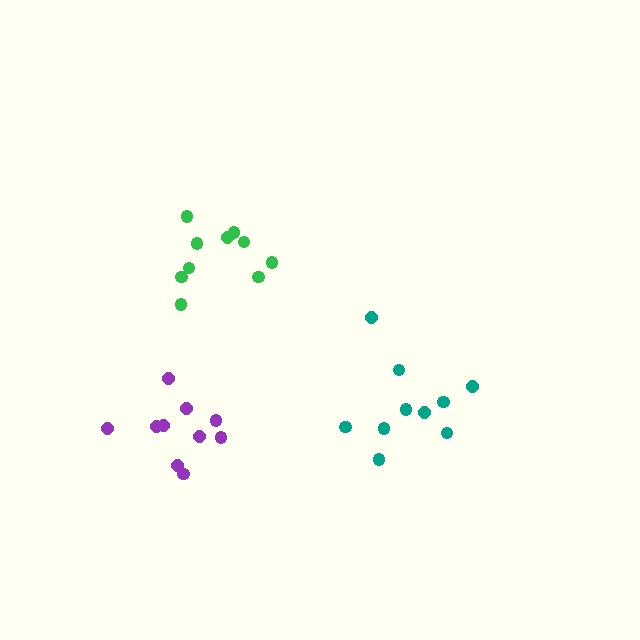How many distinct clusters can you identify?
There are 3 distinct clusters.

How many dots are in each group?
Group 1: 10 dots, Group 2: 10 dots, Group 3: 10 dots (30 total).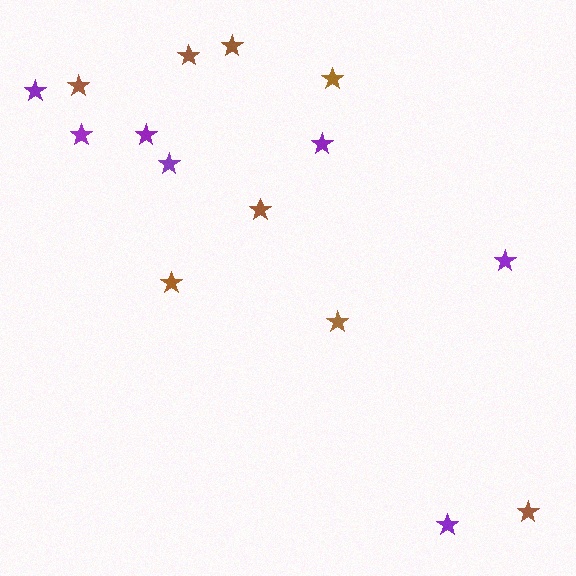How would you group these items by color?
There are 2 groups: one group of brown stars (8) and one group of purple stars (7).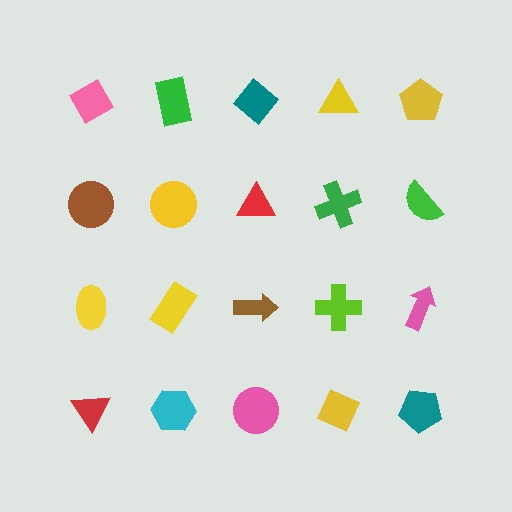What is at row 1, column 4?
A yellow triangle.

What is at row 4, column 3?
A pink circle.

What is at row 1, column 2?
A green rectangle.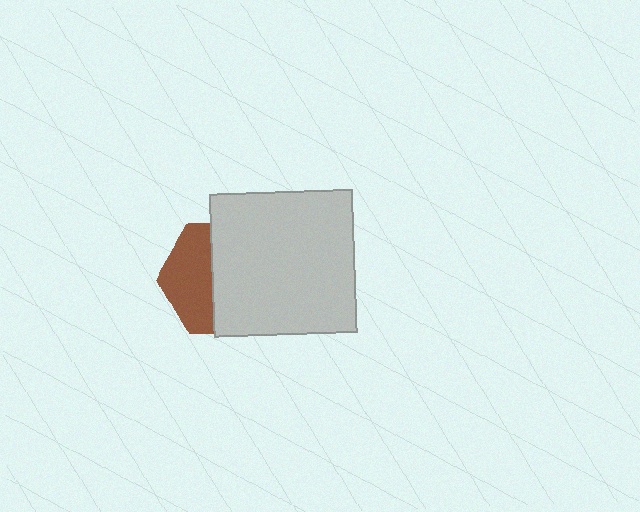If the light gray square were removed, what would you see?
You would see the complete brown hexagon.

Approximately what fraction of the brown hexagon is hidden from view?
Roughly 58% of the brown hexagon is hidden behind the light gray square.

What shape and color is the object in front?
The object in front is a light gray square.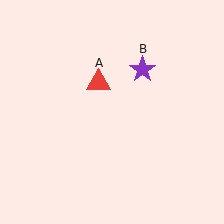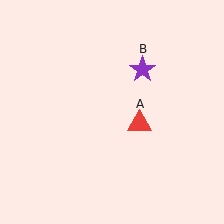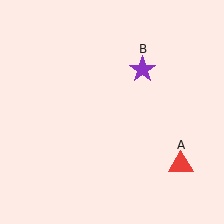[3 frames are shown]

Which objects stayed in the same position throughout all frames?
Purple star (object B) remained stationary.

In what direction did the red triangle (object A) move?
The red triangle (object A) moved down and to the right.